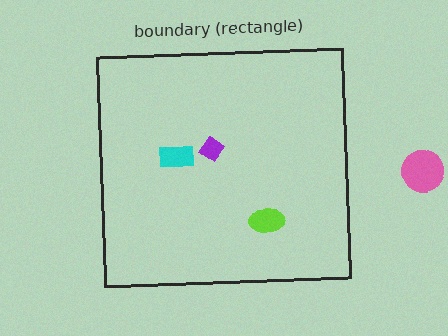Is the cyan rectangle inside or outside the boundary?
Inside.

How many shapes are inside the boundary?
3 inside, 1 outside.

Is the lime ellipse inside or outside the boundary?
Inside.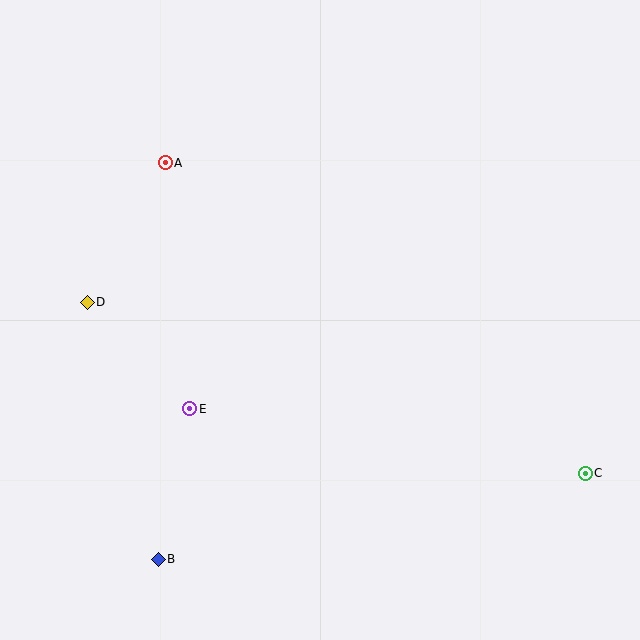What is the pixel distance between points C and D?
The distance between C and D is 527 pixels.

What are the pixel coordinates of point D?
Point D is at (87, 302).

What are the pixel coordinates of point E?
Point E is at (190, 409).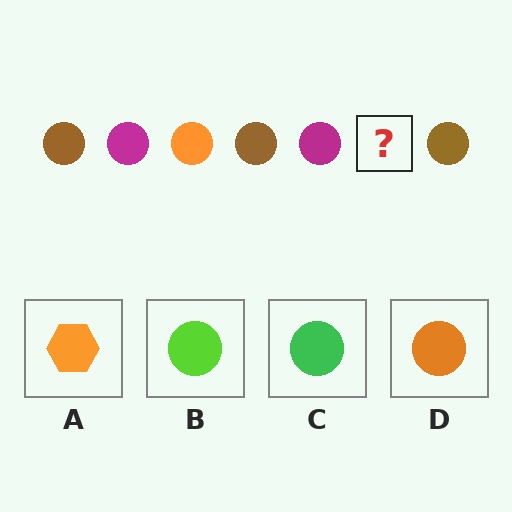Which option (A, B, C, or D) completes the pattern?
D.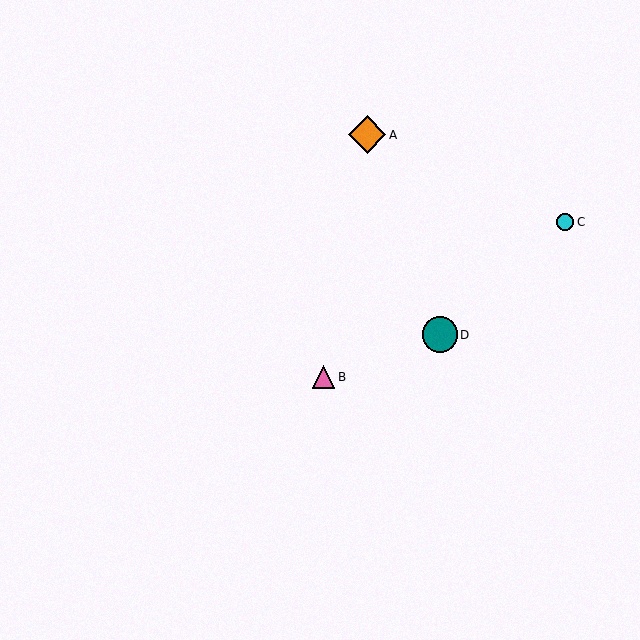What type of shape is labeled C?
Shape C is a cyan circle.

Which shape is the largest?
The orange diamond (labeled A) is the largest.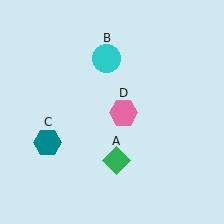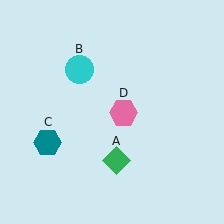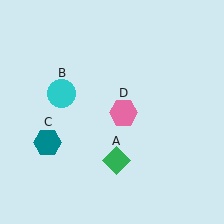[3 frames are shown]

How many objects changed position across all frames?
1 object changed position: cyan circle (object B).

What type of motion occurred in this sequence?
The cyan circle (object B) rotated counterclockwise around the center of the scene.